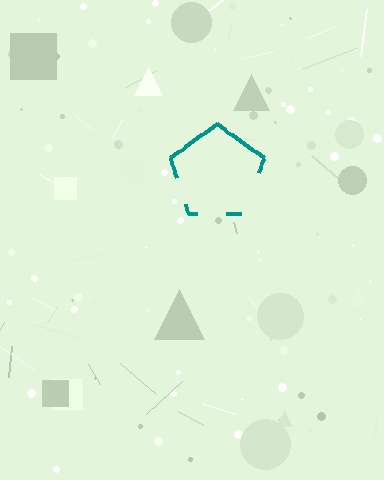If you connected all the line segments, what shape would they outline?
They would outline a pentagon.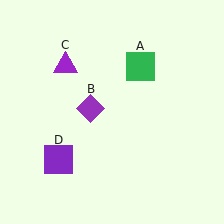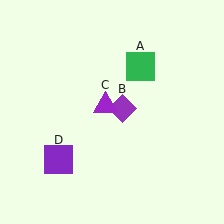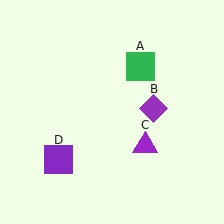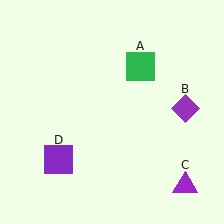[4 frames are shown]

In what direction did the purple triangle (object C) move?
The purple triangle (object C) moved down and to the right.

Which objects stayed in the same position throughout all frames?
Green square (object A) and purple square (object D) remained stationary.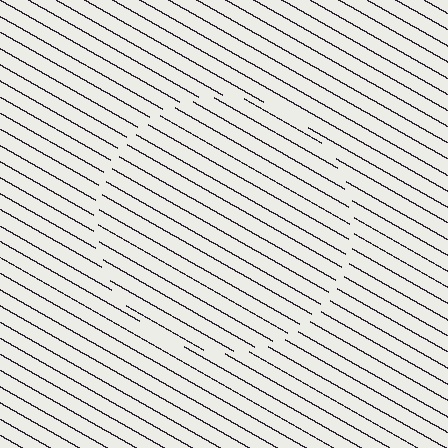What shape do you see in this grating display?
An illusory circle. The interior of the shape contains the same grating, shifted by half a period — the contour is defined by the phase discontinuity where line-ends from the inner and outer gratings abut.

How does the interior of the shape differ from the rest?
The interior of the shape contains the same grating, shifted by half a period — the contour is defined by the phase discontinuity where line-ends from the inner and outer gratings abut.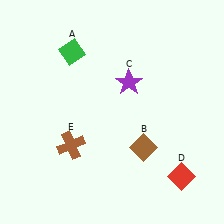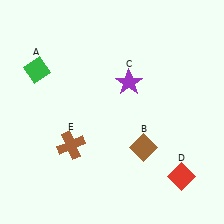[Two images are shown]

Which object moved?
The green diamond (A) moved left.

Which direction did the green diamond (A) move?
The green diamond (A) moved left.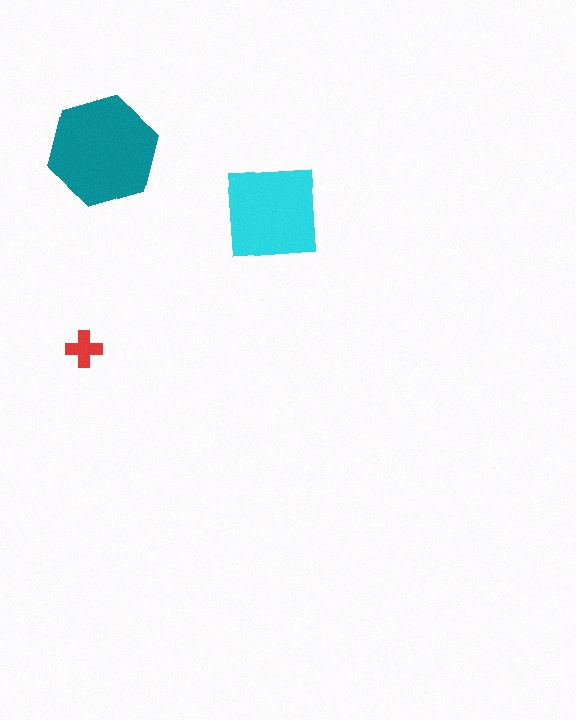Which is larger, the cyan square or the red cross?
The cyan square.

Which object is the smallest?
The red cross.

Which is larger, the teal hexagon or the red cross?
The teal hexagon.